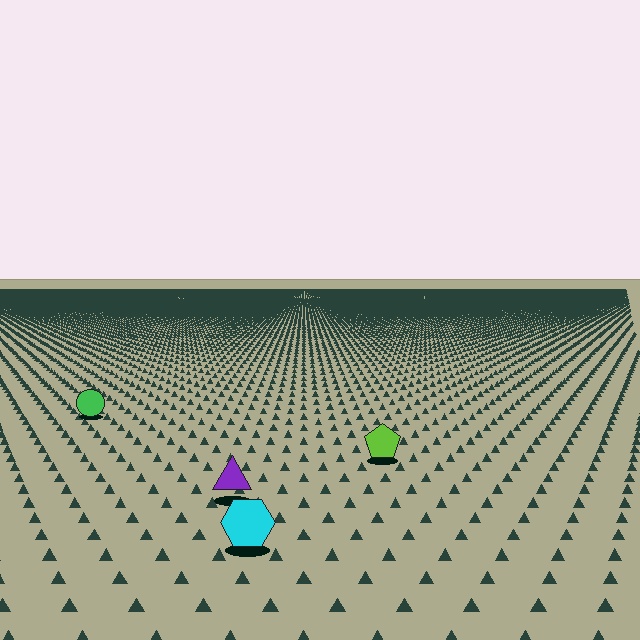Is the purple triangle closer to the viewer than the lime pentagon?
Yes. The purple triangle is closer — you can tell from the texture gradient: the ground texture is coarser near it.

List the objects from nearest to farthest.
From nearest to farthest: the cyan hexagon, the purple triangle, the lime pentagon, the green circle.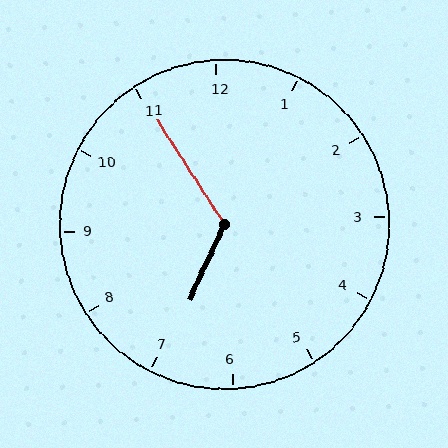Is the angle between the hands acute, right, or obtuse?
It is obtuse.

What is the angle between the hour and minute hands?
Approximately 122 degrees.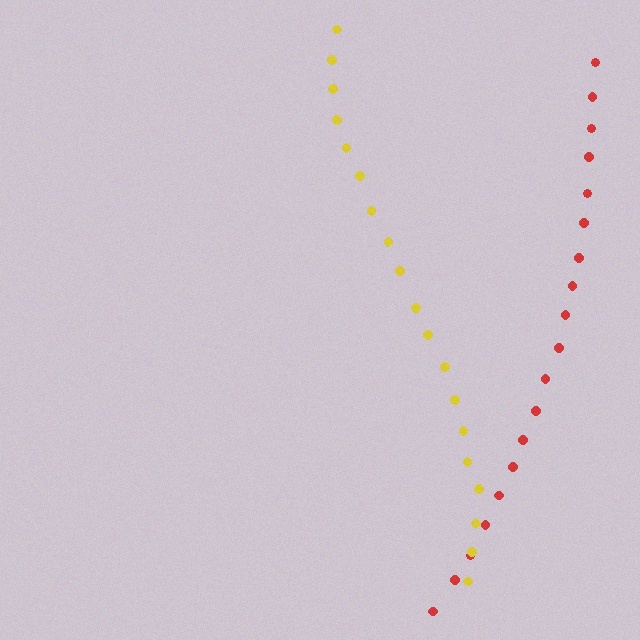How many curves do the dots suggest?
There are 2 distinct paths.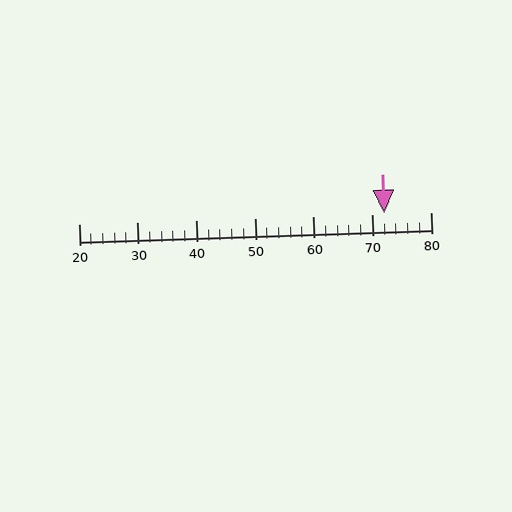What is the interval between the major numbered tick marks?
The major tick marks are spaced 10 units apart.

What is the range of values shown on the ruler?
The ruler shows values from 20 to 80.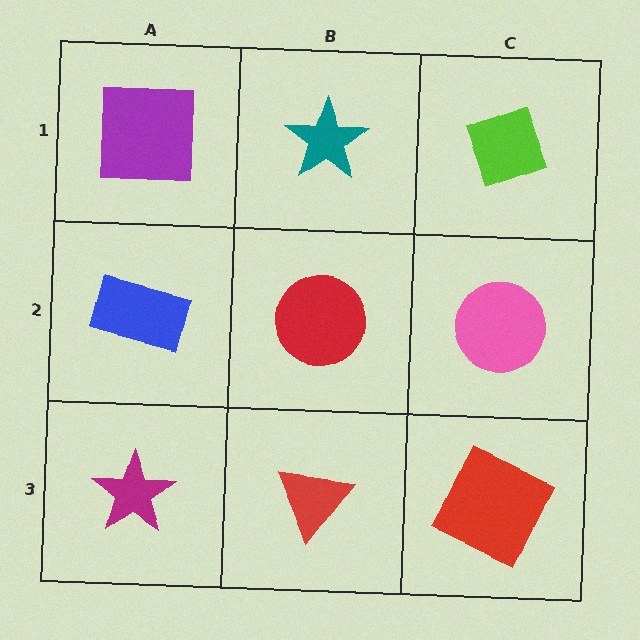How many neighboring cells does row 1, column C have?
2.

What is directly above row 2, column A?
A purple square.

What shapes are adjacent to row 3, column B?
A red circle (row 2, column B), a magenta star (row 3, column A), a red square (row 3, column C).